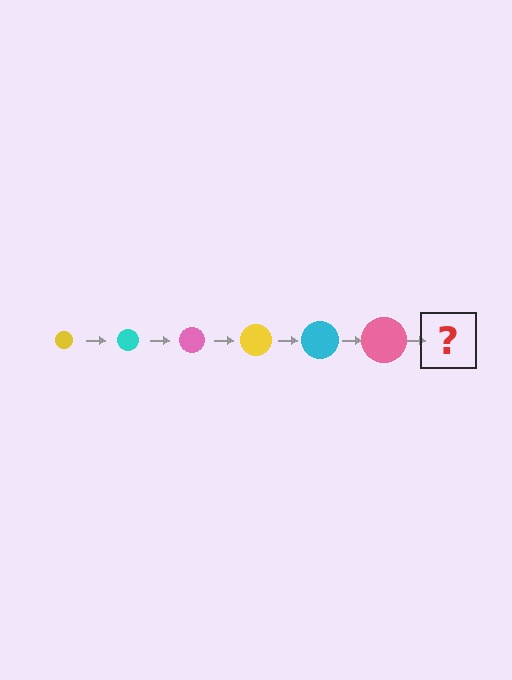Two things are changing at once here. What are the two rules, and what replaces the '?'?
The two rules are that the circle grows larger each step and the color cycles through yellow, cyan, and pink. The '?' should be a yellow circle, larger than the previous one.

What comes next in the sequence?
The next element should be a yellow circle, larger than the previous one.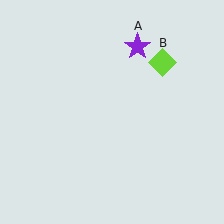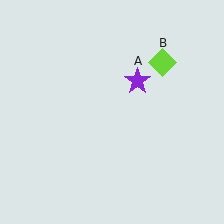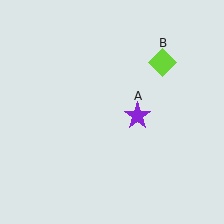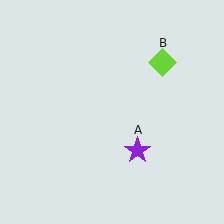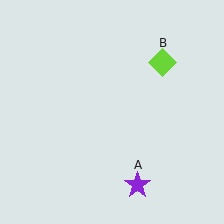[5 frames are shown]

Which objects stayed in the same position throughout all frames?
Lime diamond (object B) remained stationary.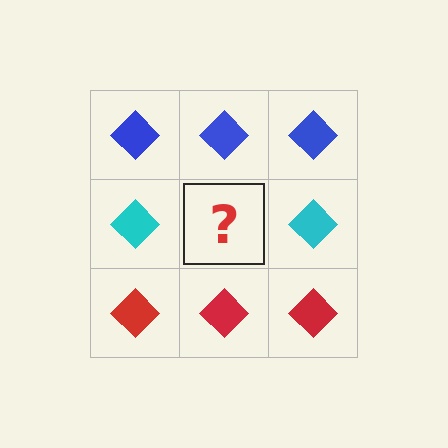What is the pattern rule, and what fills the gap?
The rule is that each row has a consistent color. The gap should be filled with a cyan diamond.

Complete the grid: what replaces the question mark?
The question mark should be replaced with a cyan diamond.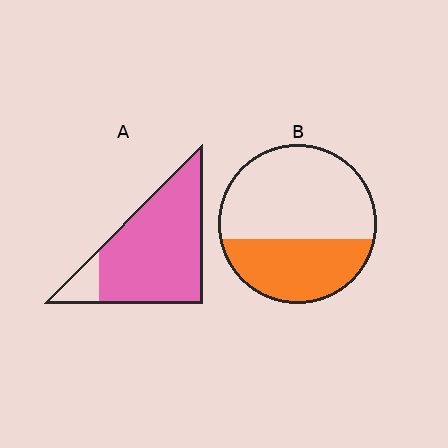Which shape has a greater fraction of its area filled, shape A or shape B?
Shape A.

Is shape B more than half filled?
No.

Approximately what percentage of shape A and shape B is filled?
A is approximately 90% and B is approximately 40%.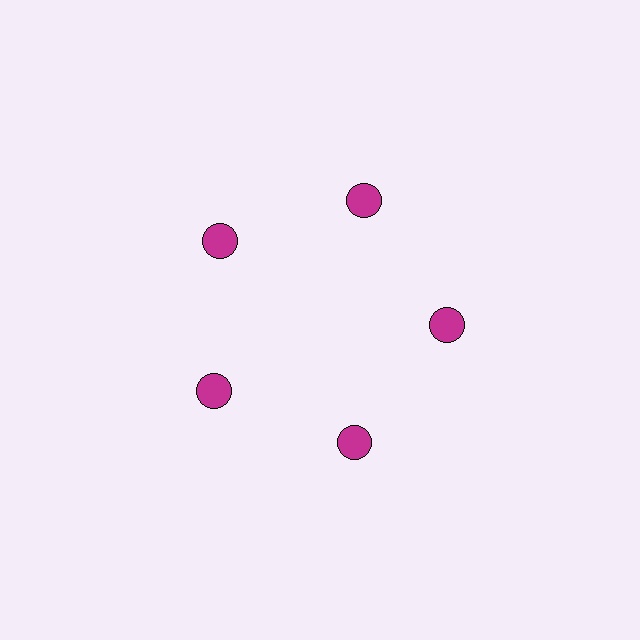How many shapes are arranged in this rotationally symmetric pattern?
There are 5 shapes, arranged in 5 groups of 1.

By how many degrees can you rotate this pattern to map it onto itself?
The pattern maps onto itself every 72 degrees of rotation.